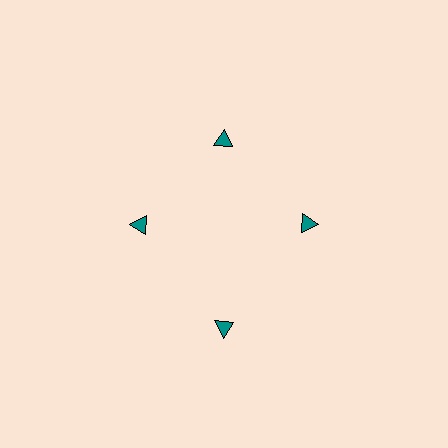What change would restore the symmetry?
The symmetry would be restored by moving it inward, back onto the ring so that all 4 triangles sit at equal angles and equal distance from the center.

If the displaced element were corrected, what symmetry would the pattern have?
It would have 4-fold rotational symmetry — the pattern would map onto itself every 90 degrees.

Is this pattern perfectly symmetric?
No. The 4 teal triangles are arranged in a ring, but one element near the 6 o'clock position is pushed outward from the center, breaking the 4-fold rotational symmetry.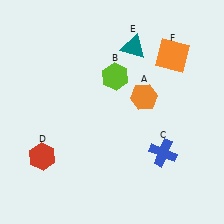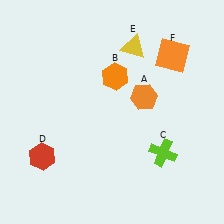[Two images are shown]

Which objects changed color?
B changed from lime to orange. C changed from blue to lime. E changed from teal to yellow.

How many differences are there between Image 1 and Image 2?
There are 3 differences between the two images.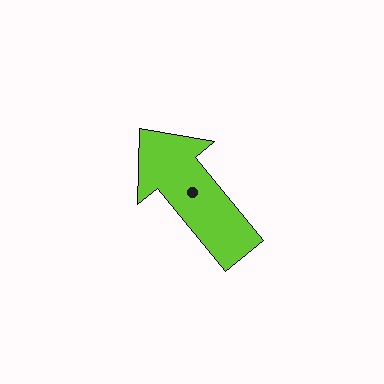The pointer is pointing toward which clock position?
Roughly 11 o'clock.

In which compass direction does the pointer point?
Northwest.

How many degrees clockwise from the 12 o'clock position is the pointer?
Approximately 321 degrees.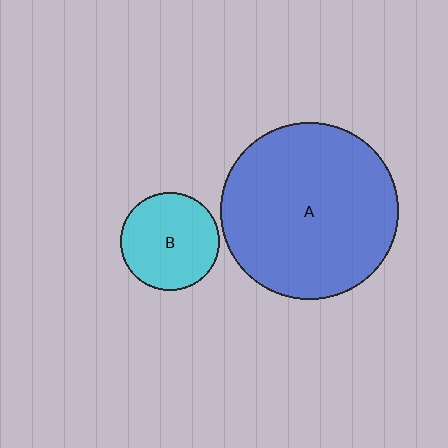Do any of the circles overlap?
No, none of the circles overlap.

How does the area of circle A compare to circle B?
Approximately 3.2 times.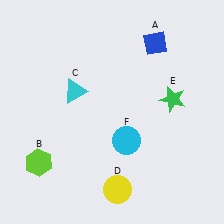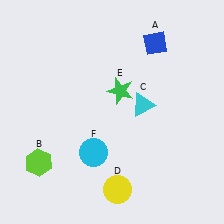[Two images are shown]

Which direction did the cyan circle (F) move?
The cyan circle (F) moved left.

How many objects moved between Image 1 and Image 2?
3 objects moved between the two images.